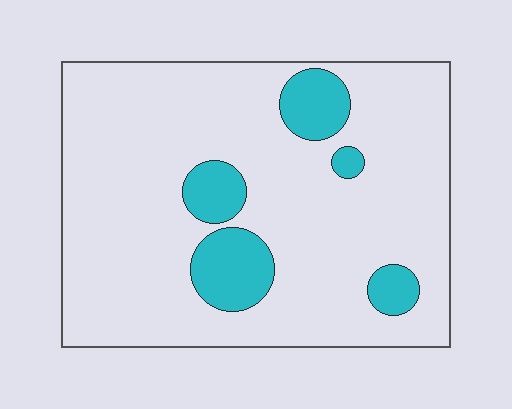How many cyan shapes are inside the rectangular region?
5.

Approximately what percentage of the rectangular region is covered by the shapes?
Approximately 15%.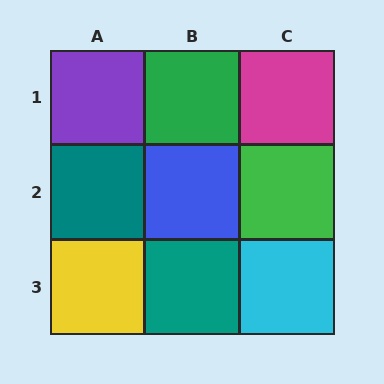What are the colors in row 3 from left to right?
Yellow, teal, cyan.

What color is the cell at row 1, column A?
Purple.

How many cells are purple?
1 cell is purple.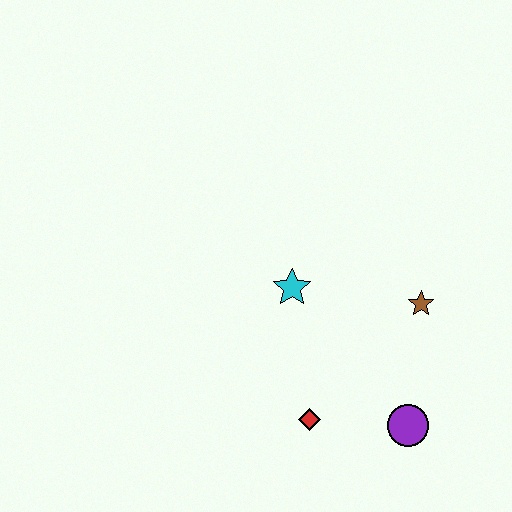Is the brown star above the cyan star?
No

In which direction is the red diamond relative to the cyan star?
The red diamond is below the cyan star.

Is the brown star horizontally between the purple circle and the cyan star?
No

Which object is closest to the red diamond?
The purple circle is closest to the red diamond.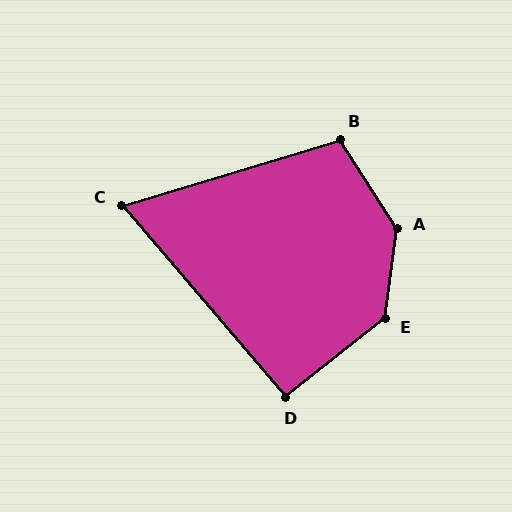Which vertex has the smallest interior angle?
C, at approximately 66 degrees.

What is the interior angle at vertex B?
Approximately 106 degrees (obtuse).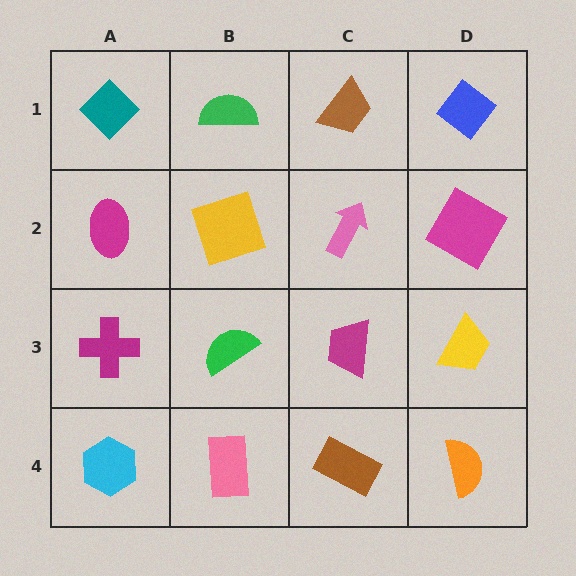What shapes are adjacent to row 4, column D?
A yellow trapezoid (row 3, column D), a brown rectangle (row 4, column C).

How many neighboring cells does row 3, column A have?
3.